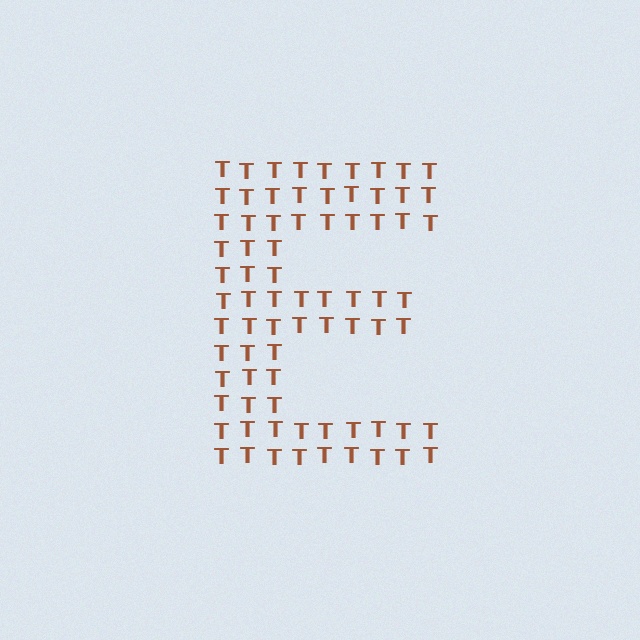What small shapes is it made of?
It is made of small letter T's.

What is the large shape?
The large shape is the letter E.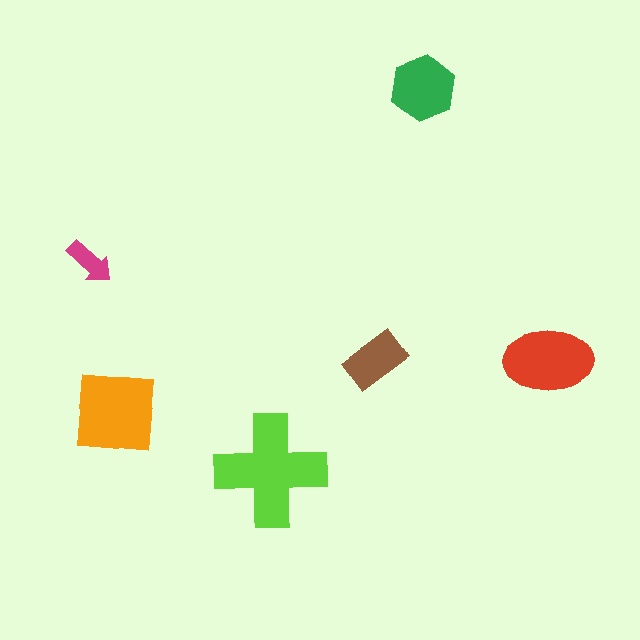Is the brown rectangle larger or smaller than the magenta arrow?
Larger.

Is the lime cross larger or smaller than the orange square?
Larger.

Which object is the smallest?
The magenta arrow.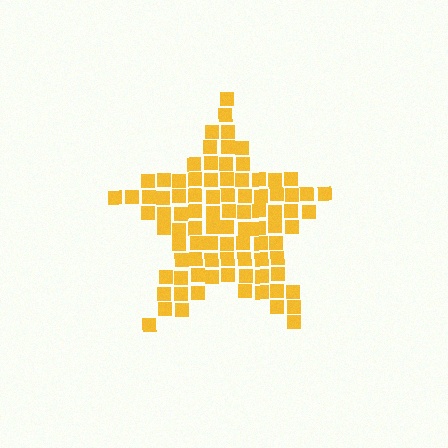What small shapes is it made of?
It is made of small squares.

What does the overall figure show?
The overall figure shows a star.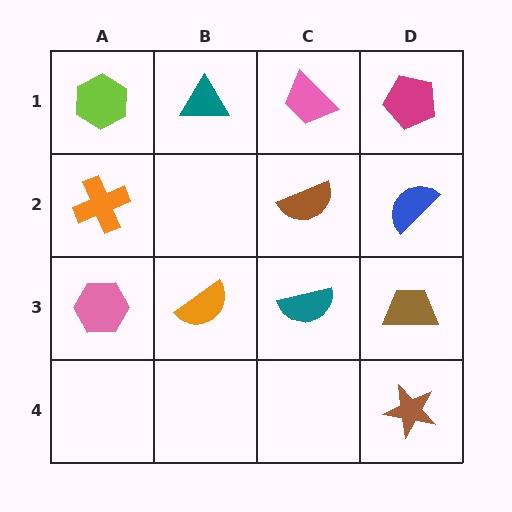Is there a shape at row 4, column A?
No, that cell is empty.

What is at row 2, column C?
A brown semicircle.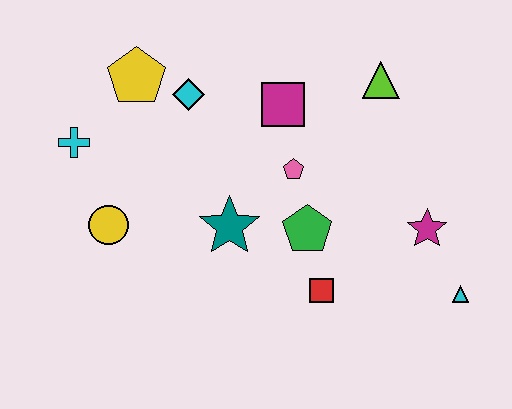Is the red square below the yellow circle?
Yes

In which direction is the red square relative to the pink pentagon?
The red square is below the pink pentagon.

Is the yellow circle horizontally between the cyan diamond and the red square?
No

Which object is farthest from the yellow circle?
The cyan triangle is farthest from the yellow circle.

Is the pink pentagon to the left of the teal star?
No